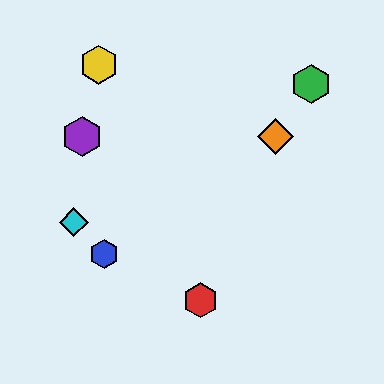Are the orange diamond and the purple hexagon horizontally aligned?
Yes, both are at y≈136.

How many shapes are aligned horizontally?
2 shapes (the purple hexagon, the orange diamond) are aligned horizontally.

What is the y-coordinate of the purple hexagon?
The purple hexagon is at y≈136.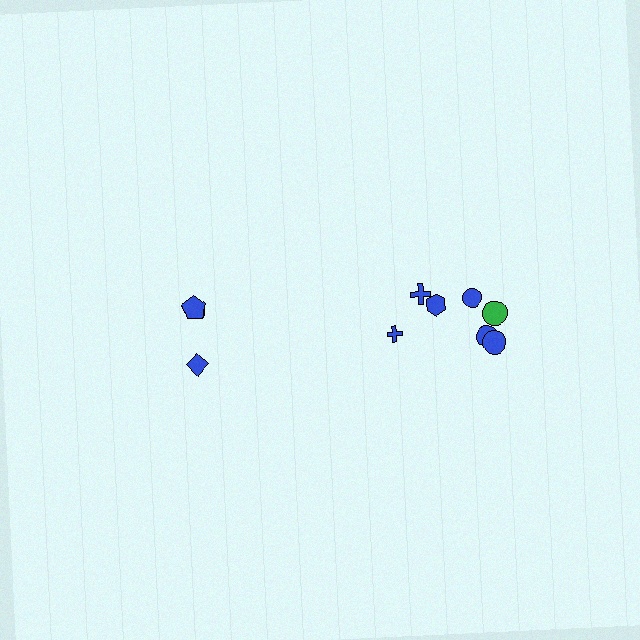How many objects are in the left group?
There are 3 objects.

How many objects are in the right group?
There are 7 objects.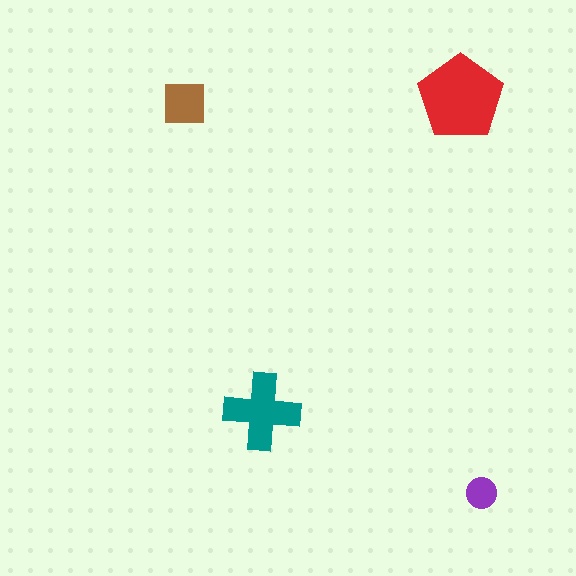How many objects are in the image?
There are 4 objects in the image.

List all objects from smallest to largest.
The purple circle, the brown square, the teal cross, the red pentagon.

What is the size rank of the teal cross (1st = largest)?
2nd.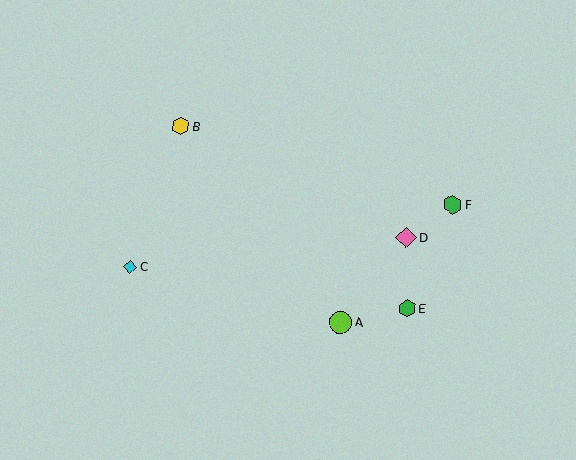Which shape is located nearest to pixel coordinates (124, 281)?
The cyan diamond (labeled C) at (130, 267) is nearest to that location.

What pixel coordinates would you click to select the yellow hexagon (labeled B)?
Click at (181, 126) to select the yellow hexagon B.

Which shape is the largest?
The lime circle (labeled A) is the largest.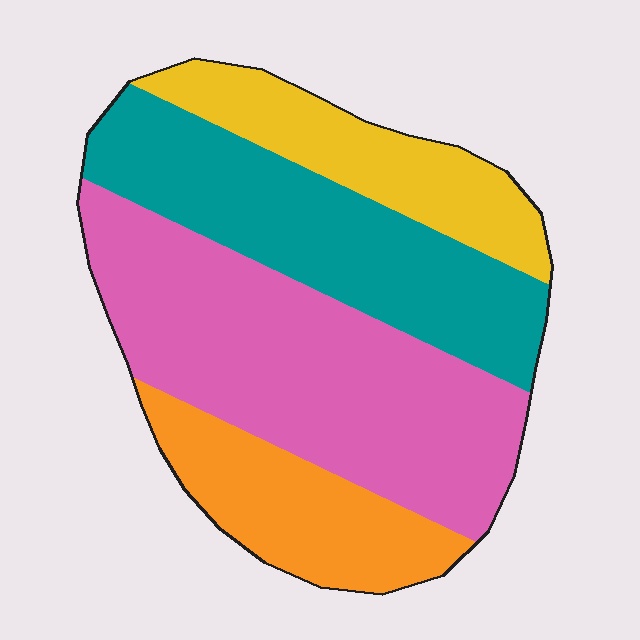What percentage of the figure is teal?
Teal takes up between a sixth and a third of the figure.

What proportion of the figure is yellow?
Yellow covers around 15% of the figure.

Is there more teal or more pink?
Pink.